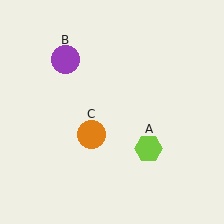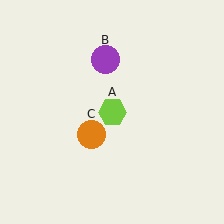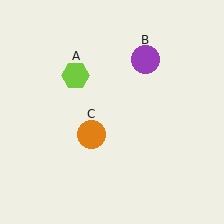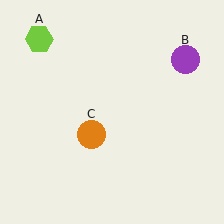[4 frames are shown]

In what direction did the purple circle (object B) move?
The purple circle (object B) moved right.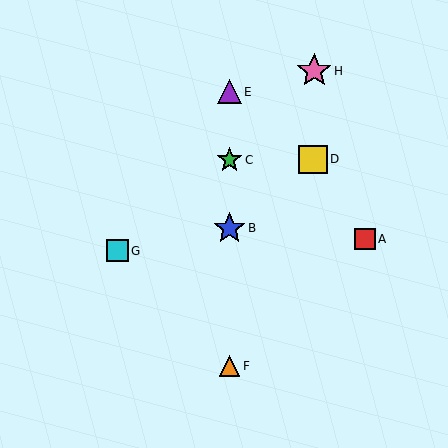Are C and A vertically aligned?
No, C is at x≈229 and A is at x≈365.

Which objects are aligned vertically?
Objects B, C, E, F are aligned vertically.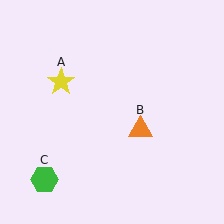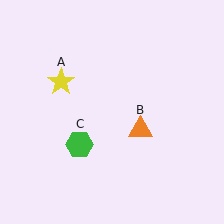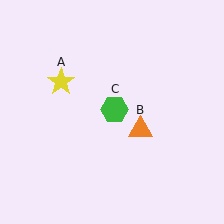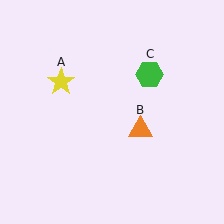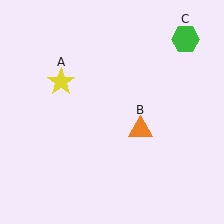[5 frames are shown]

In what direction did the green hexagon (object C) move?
The green hexagon (object C) moved up and to the right.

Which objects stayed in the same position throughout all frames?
Yellow star (object A) and orange triangle (object B) remained stationary.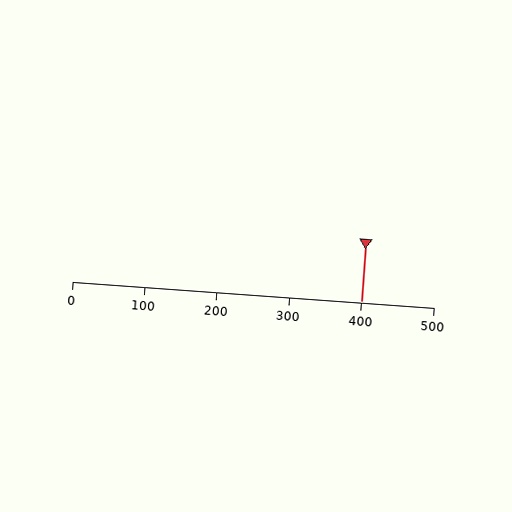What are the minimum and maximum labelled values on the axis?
The axis runs from 0 to 500.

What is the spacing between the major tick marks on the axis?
The major ticks are spaced 100 apart.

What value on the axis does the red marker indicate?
The marker indicates approximately 400.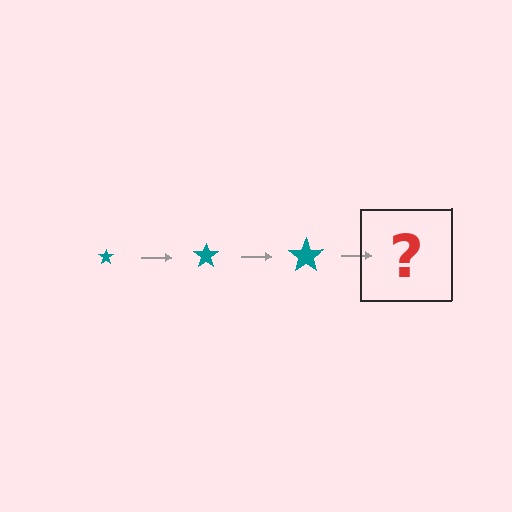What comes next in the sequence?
The next element should be a teal star, larger than the previous one.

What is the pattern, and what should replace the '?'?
The pattern is that the star gets progressively larger each step. The '?' should be a teal star, larger than the previous one.